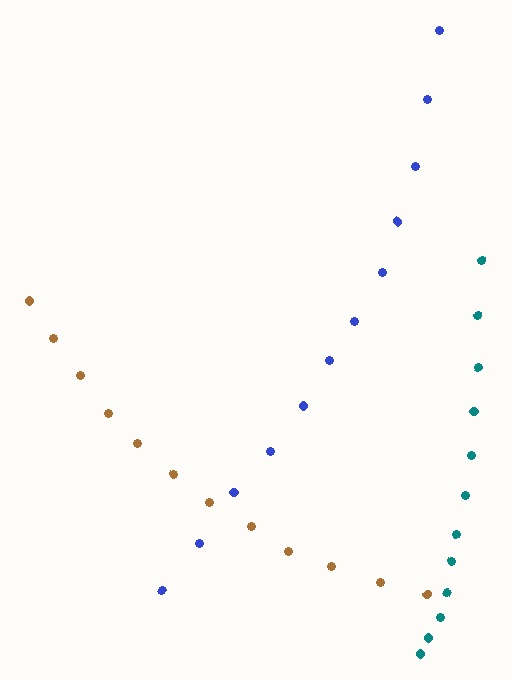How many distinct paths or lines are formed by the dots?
There are 3 distinct paths.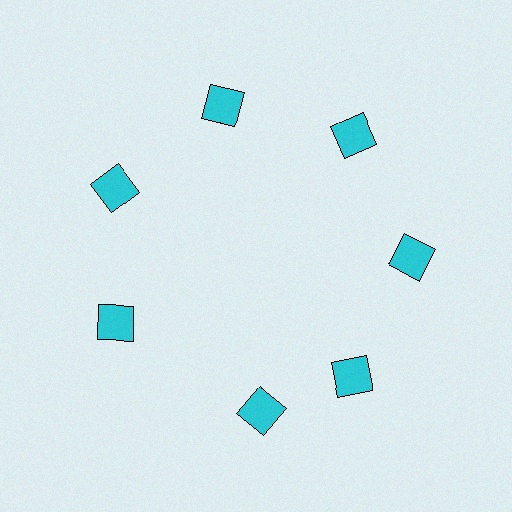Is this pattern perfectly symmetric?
No. The 7 cyan squares are arranged in a ring, but one element near the 6 o'clock position is rotated out of alignment along the ring, breaking the 7-fold rotational symmetry.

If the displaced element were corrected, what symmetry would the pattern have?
It would have 7-fold rotational symmetry — the pattern would map onto itself every 51 degrees.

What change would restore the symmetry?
The symmetry would be restored by rotating it back into even spacing with its neighbors so that all 7 squares sit at equal angles and equal distance from the center.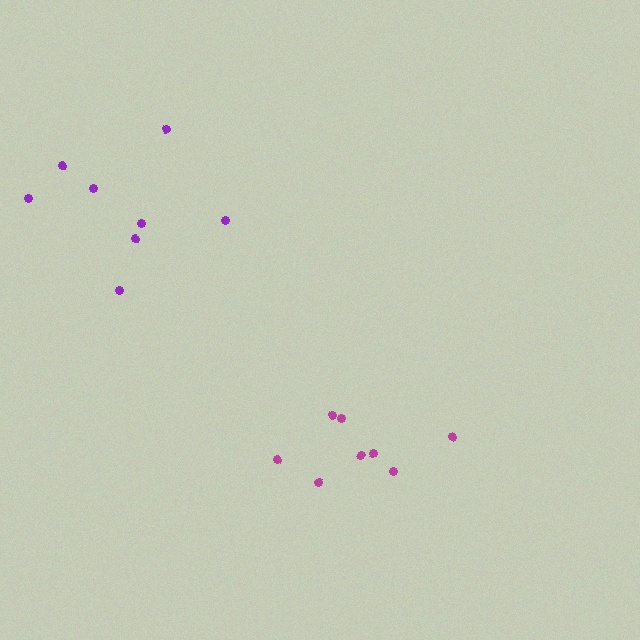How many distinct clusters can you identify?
There are 2 distinct clusters.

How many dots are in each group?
Group 1: 8 dots, Group 2: 8 dots (16 total).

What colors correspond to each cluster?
The clusters are colored: purple, magenta.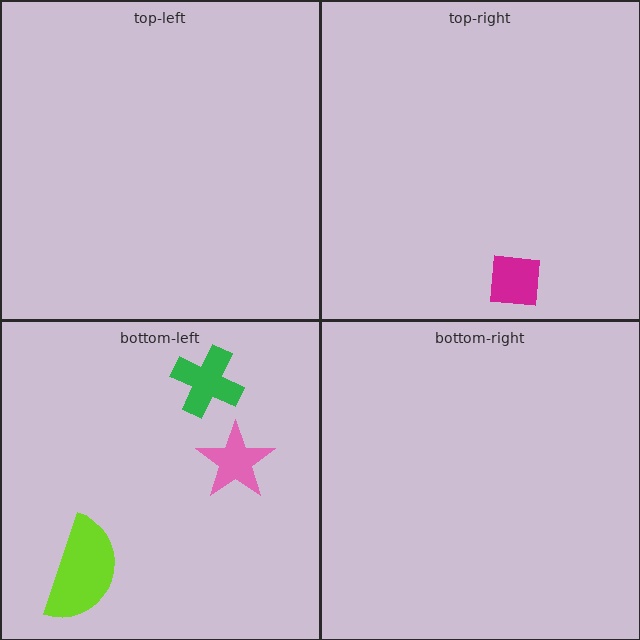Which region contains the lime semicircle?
The bottom-left region.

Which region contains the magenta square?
The top-right region.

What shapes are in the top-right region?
The magenta square.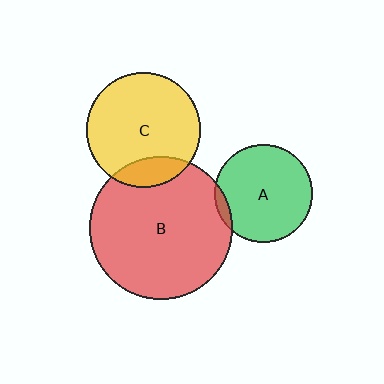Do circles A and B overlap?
Yes.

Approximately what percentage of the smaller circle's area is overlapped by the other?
Approximately 5%.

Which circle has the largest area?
Circle B (red).